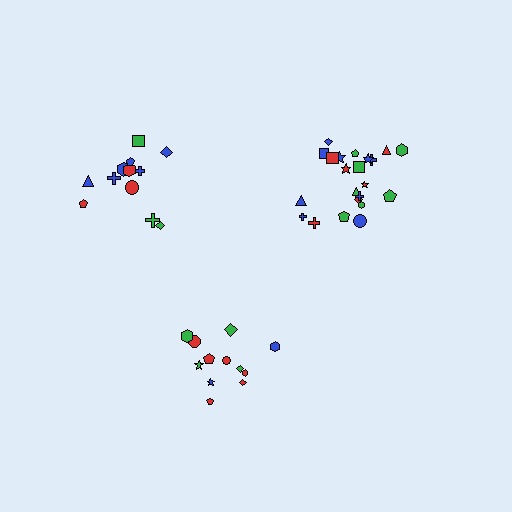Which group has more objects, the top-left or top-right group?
The top-right group.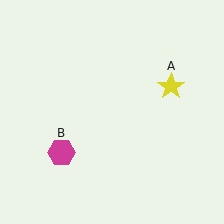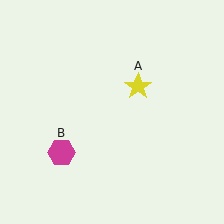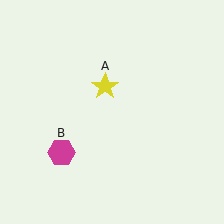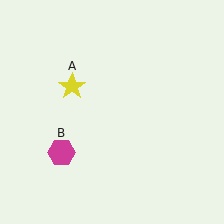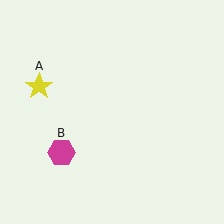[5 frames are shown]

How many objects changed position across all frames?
1 object changed position: yellow star (object A).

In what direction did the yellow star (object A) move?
The yellow star (object A) moved left.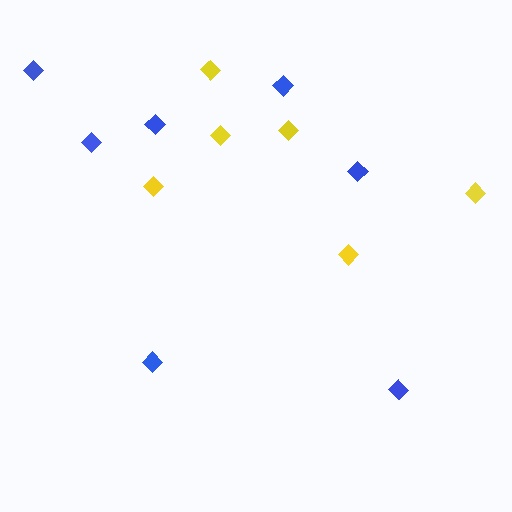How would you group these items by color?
There are 2 groups: one group of blue diamonds (7) and one group of yellow diamonds (6).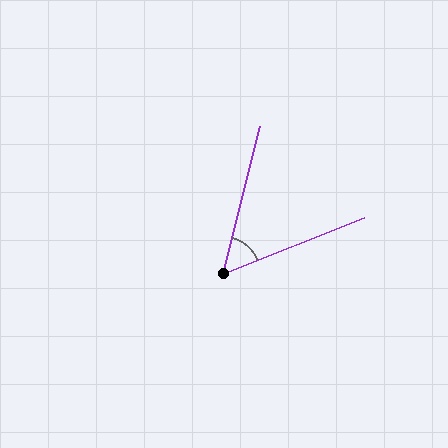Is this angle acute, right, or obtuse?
It is acute.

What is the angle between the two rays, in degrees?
Approximately 54 degrees.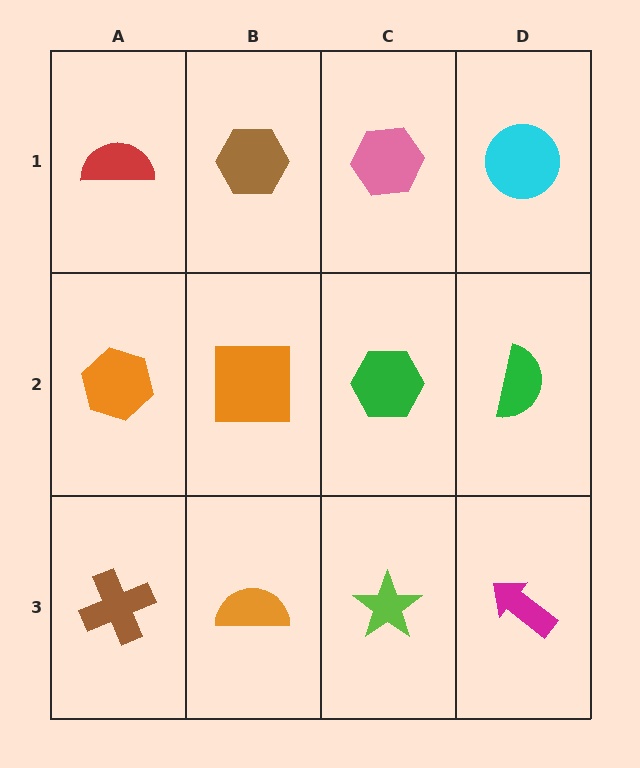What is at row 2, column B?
An orange square.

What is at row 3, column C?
A lime star.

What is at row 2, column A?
An orange hexagon.